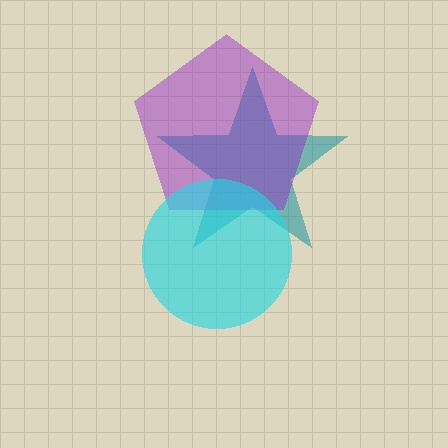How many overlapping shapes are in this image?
There are 3 overlapping shapes in the image.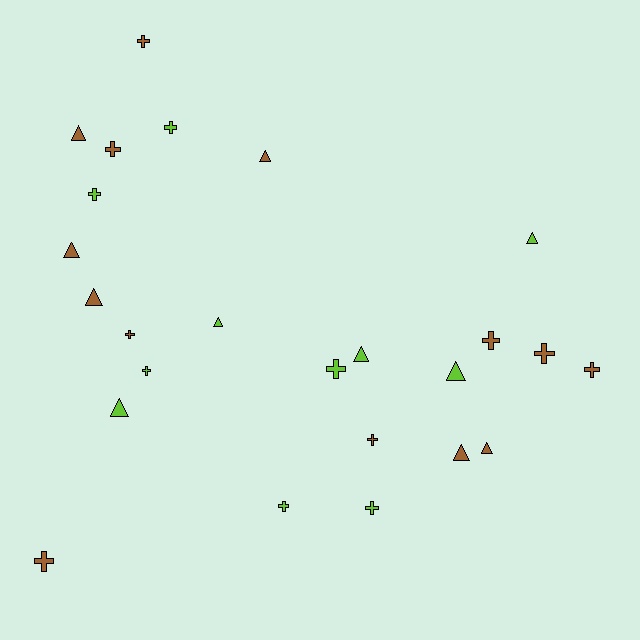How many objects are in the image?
There are 25 objects.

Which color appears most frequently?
Brown, with 14 objects.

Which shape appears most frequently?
Cross, with 14 objects.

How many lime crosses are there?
There are 6 lime crosses.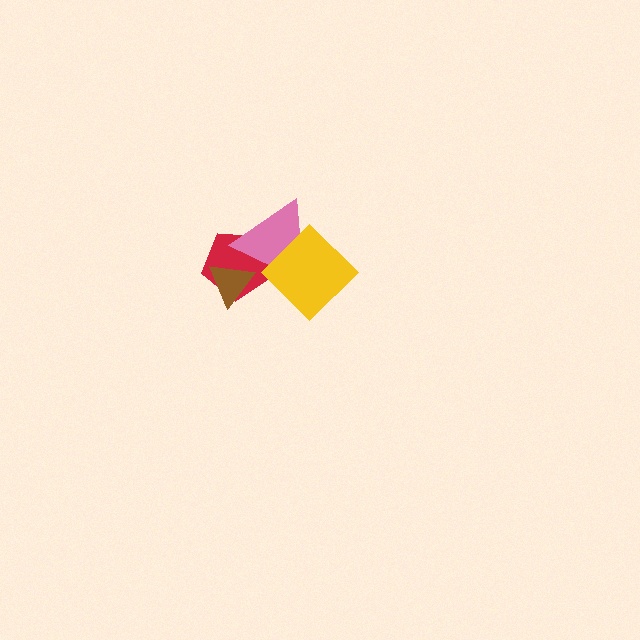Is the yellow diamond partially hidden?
No, no other shape covers it.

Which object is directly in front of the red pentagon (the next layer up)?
The brown triangle is directly in front of the red pentagon.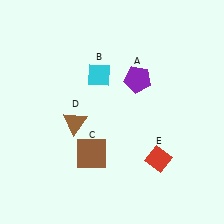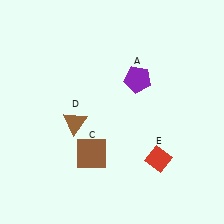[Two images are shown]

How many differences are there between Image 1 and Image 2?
There is 1 difference between the two images.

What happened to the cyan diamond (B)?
The cyan diamond (B) was removed in Image 2. It was in the top-left area of Image 1.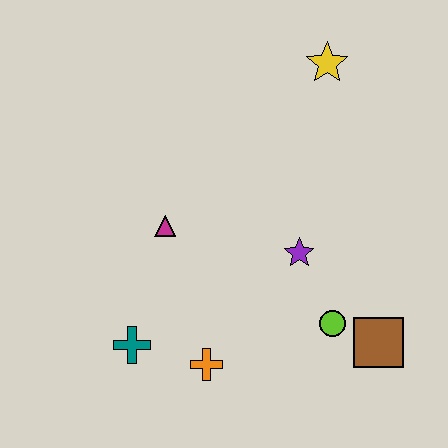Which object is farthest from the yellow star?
The teal cross is farthest from the yellow star.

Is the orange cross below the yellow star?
Yes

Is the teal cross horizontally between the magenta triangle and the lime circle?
No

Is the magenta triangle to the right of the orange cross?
No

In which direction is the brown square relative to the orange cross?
The brown square is to the right of the orange cross.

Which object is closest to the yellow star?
The purple star is closest to the yellow star.